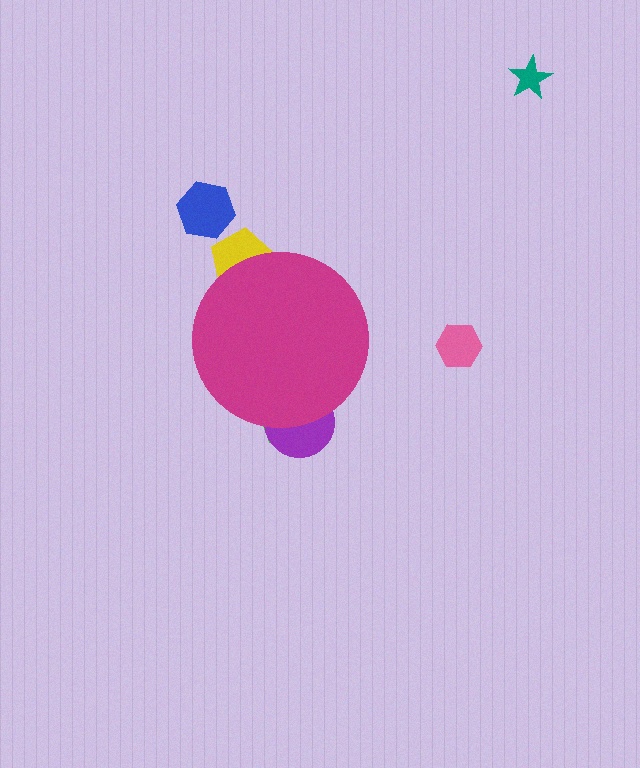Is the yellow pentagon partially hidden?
Yes, the yellow pentagon is partially hidden behind the magenta circle.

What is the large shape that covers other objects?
A magenta circle.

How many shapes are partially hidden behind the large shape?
3 shapes are partially hidden.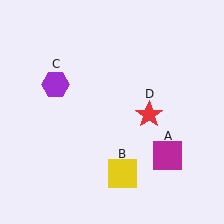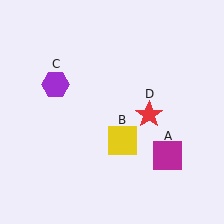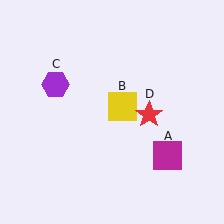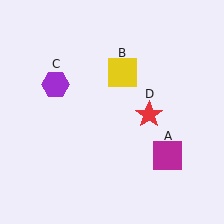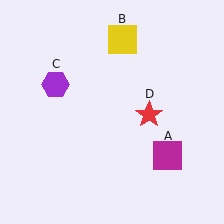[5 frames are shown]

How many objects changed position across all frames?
1 object changed position: yellow square (object B).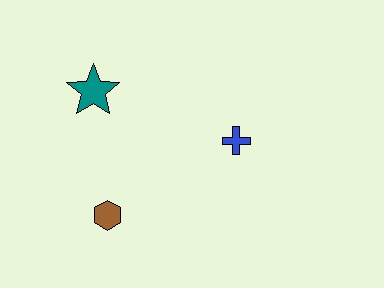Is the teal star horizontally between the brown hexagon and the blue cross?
No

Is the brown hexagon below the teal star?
Yes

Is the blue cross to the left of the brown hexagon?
No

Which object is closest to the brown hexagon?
The teal star is closest to the brown hexagon.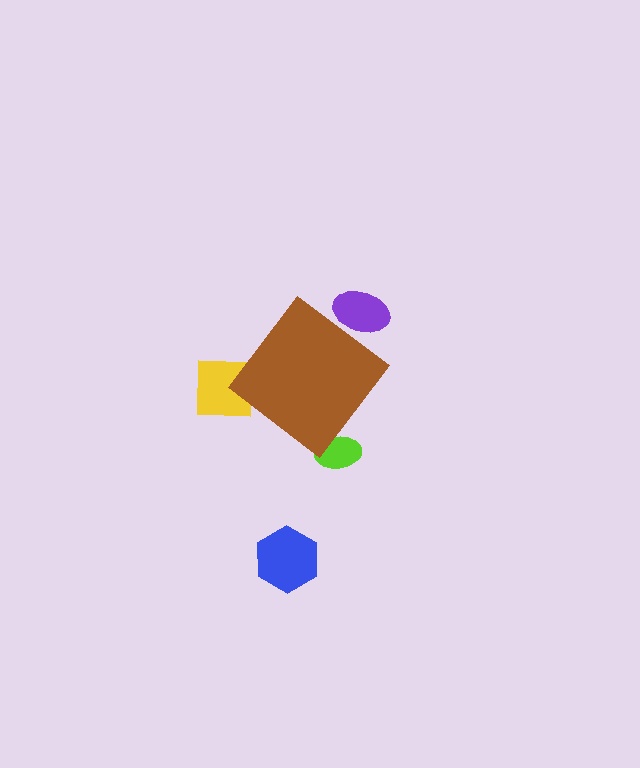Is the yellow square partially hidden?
Yes, the yellow square is partially hidden behind the brown diamond.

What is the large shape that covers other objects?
A brown diamond.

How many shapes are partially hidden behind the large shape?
3 shapes are partially hidden.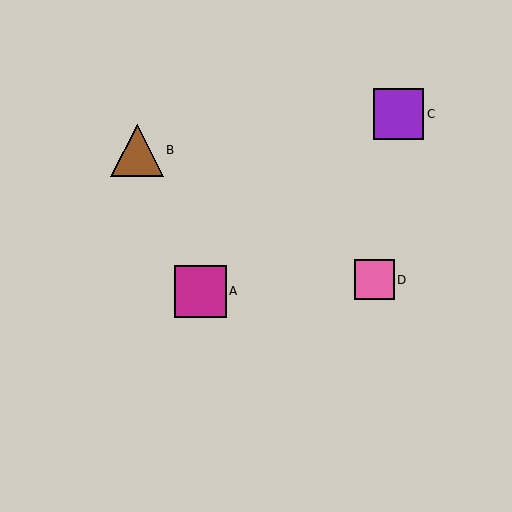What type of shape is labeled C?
Shape C is a purple square.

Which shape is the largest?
The brown triangle (labeled B) is the largest.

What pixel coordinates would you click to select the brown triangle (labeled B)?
Click at (137, 150) to select the brown triangle B.